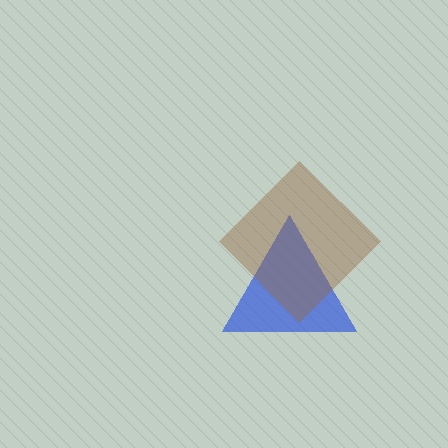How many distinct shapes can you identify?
There are 2 distinct shapes: a blue triangle, a brown diamond.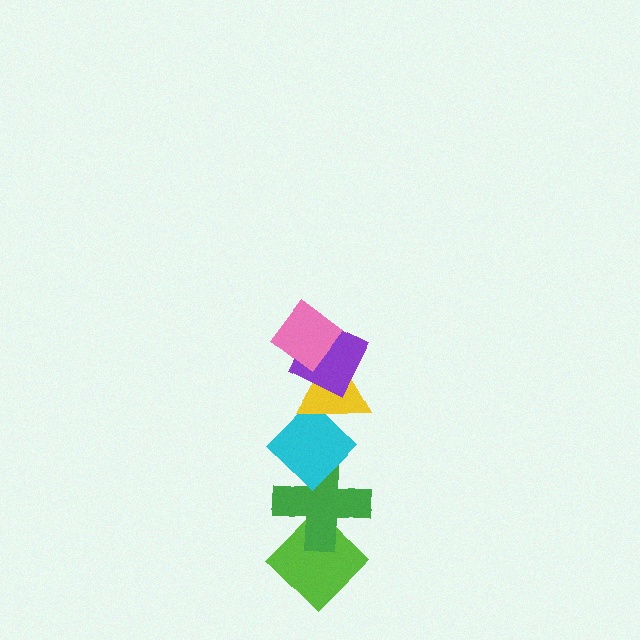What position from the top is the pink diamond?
The pink diamond is 1st from the top.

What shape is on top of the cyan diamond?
The yellow triangle is on top of the cyan diamond.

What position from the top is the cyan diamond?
The cyan diamond is 4th from the top.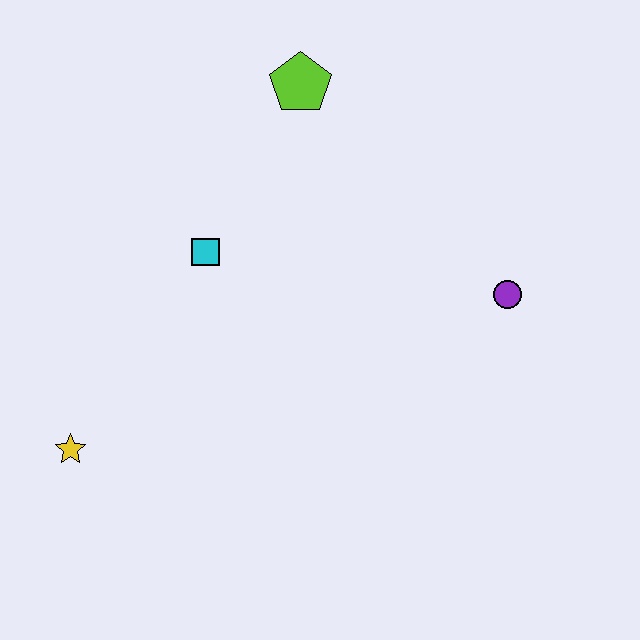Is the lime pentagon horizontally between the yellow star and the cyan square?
No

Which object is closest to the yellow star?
The cyan square is closest to the yellow star.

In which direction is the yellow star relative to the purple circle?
The yellow star is to the left of the purple circle.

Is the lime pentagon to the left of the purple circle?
Yes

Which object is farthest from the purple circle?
The yellow star is farthest from the purple circle.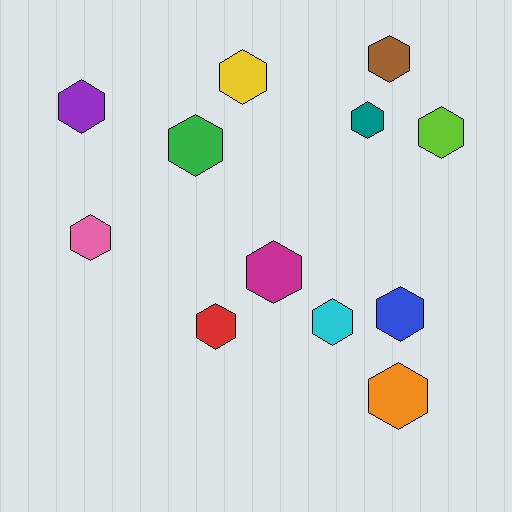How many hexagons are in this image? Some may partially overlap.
There are 12 hexagons.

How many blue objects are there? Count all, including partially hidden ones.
There is 1 blue object.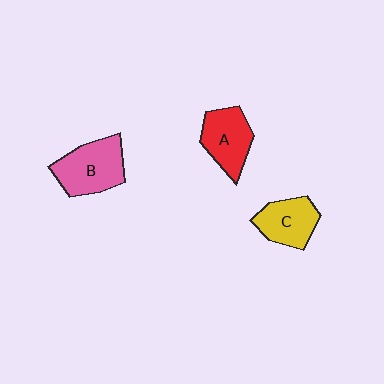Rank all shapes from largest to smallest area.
From largest to smallest: B (pink), A (red), C (yellow).